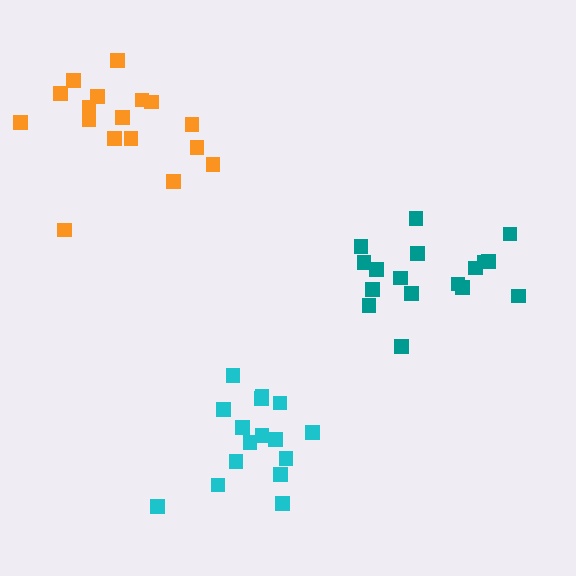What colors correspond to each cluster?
The clusters are colored: orange, cyan, teal.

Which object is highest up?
The orange cluster is topmost.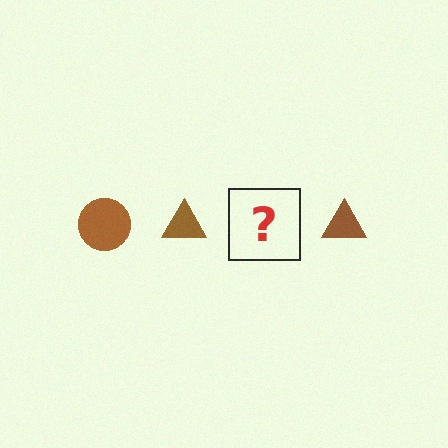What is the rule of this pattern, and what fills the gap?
The rule is that the pattern cycles through circle, triangle shapes in brown. The gap should be filled with a brown circle.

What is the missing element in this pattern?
The missing element is a brown circle.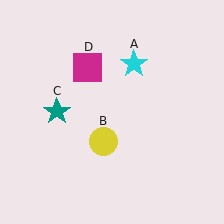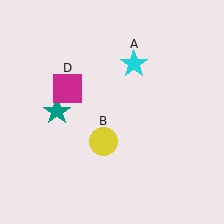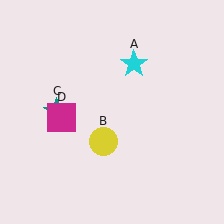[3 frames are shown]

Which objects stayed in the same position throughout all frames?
Cyan star (object A) and yellow circle (object B) and teal star (object C) remained stationary.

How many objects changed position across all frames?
1 object changed position: magenta square (object D).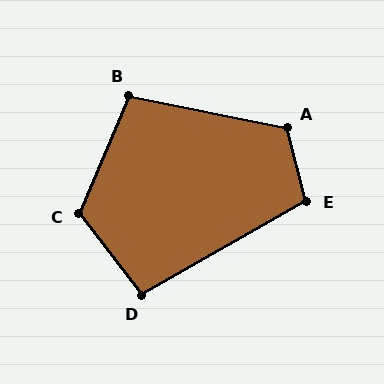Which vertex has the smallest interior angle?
D, at approximately 98 degrees.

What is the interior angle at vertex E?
Approximately 105 degrees (obtuse).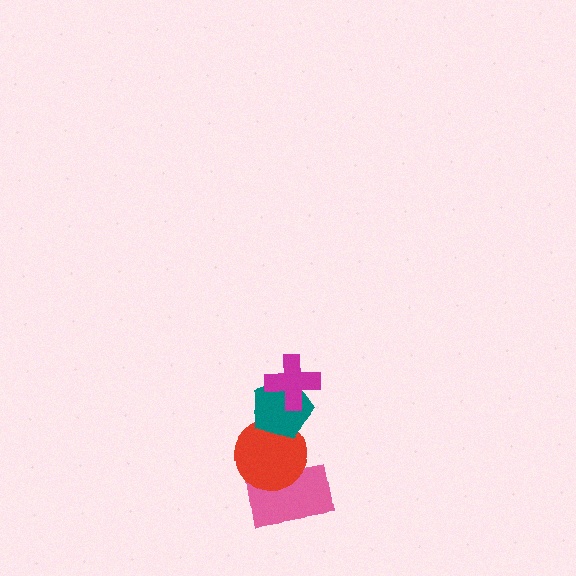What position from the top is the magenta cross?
The magenta cross is 1st from the top.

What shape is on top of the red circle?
The teal pentagon is on top of the red circle.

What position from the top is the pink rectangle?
The pink rectangle is 4th from the top.